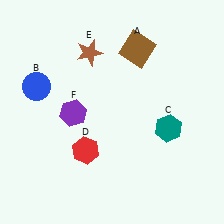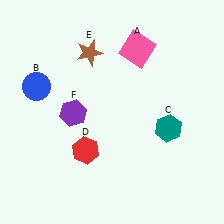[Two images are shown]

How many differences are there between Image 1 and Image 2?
There is 1 difference between the two images.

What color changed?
The square (A) changed from brown in Image 1 to pink in Image 2.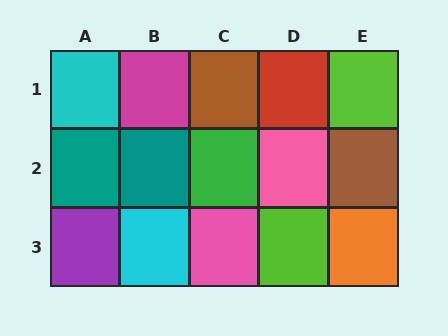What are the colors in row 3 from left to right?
Purple, cyan, pink, lime, orange.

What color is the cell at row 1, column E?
Lime.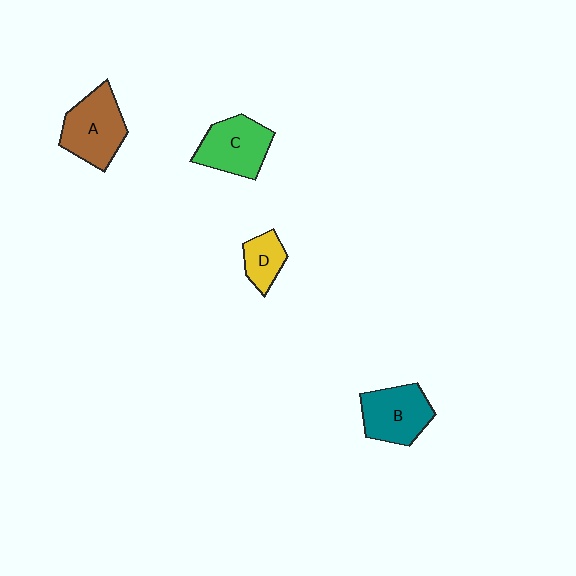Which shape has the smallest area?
Shape D (yellow).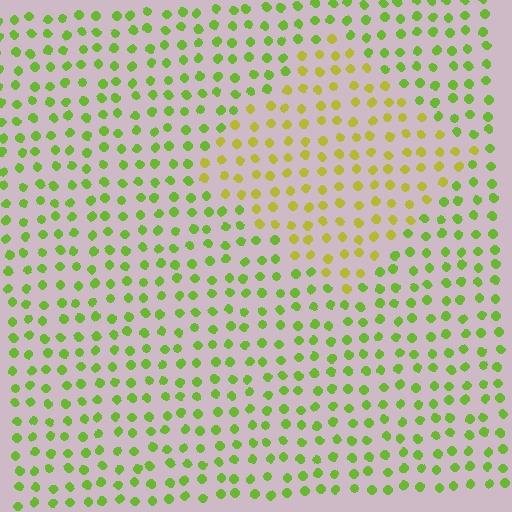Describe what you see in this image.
The image is filled with small lime elements in a uniform arrangement. A diamond-shaped region is visible where the elements are tinted to a slightly different hue, forming a subtle color boundary.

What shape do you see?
I see a diamond.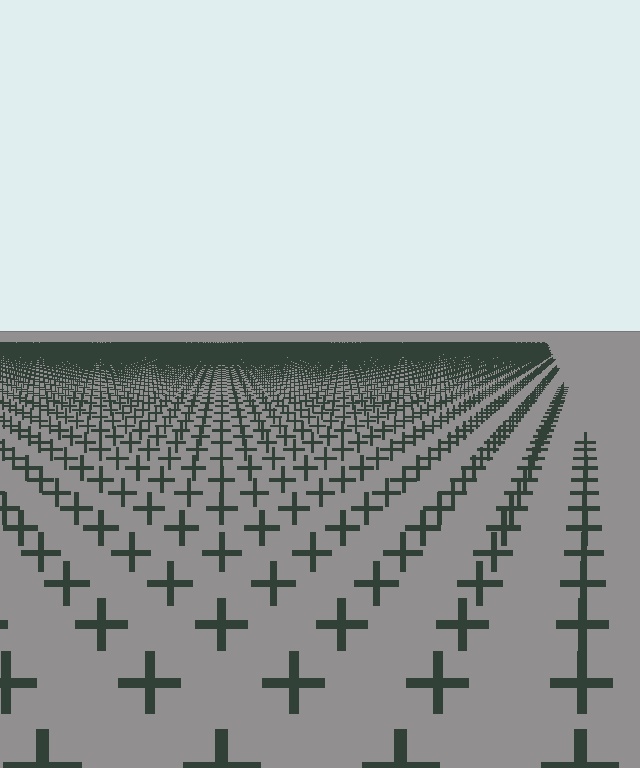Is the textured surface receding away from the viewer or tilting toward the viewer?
The surface is receding away from the viewer. Texture elements get smaller and denser toward the top.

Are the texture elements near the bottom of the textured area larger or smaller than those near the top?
Larger. Near the bottom, elements are closer to the viewer and appear at a bigger on-screen size.